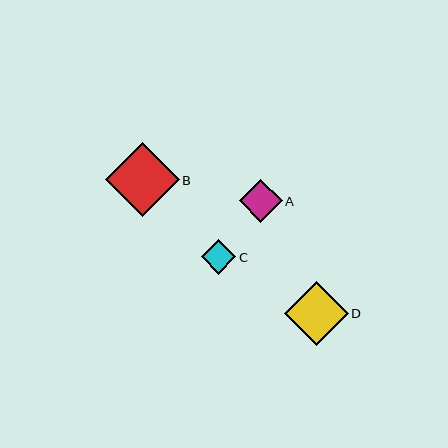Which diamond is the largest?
Diamond B is the largest with a size of approximately 74 pixels.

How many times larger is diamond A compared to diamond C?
Diamond A is approximately 1.2 times the size of diamond C.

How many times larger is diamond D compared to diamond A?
Diamond D is approximately 1.5 times the size of diamond A.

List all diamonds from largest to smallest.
From largest to smallest: B, D, A, C.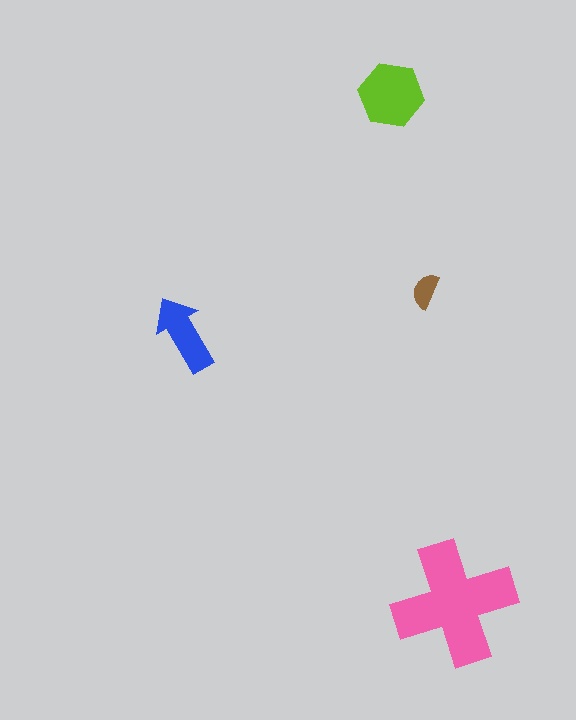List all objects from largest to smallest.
The pink cross, the lime hexagon, the blue arrow, the brown semicircle.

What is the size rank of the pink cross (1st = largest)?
1st.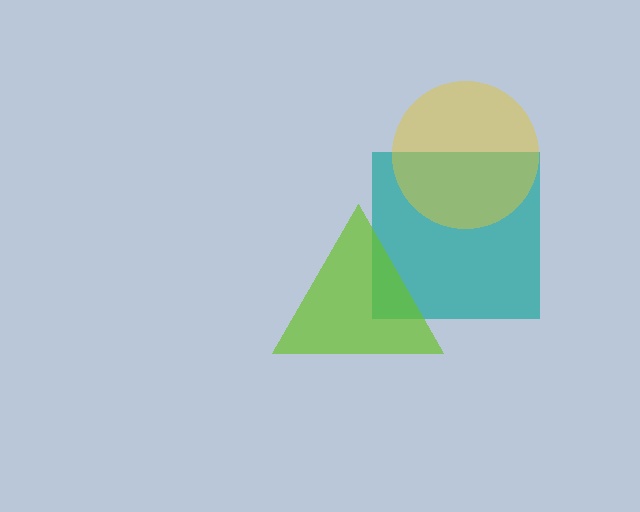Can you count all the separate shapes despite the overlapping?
Yes, there are 3 separate shapes.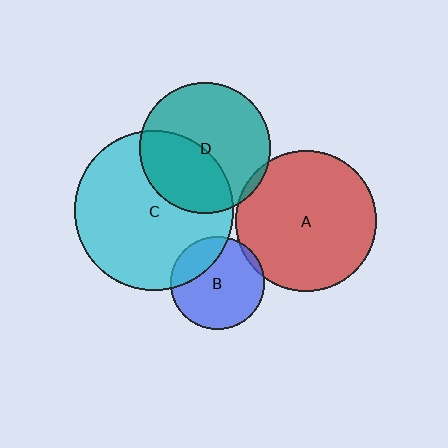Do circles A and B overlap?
Yes.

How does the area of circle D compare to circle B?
Approximately 2.0 times.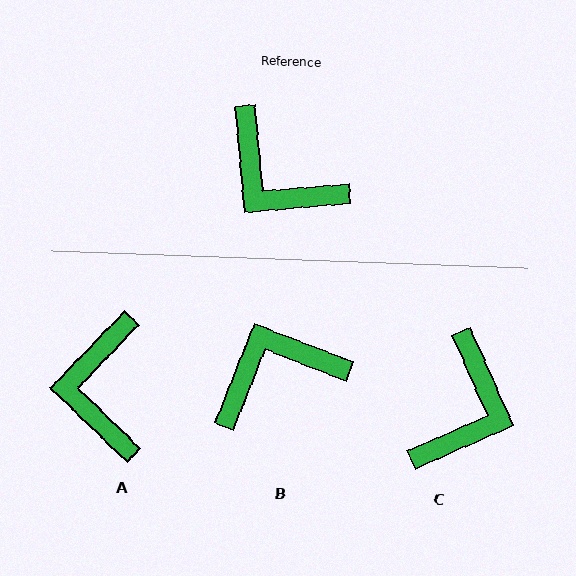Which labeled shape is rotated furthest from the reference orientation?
B, about 117 degrees away.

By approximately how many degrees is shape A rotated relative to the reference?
Approximately 49 degrees clockwise.